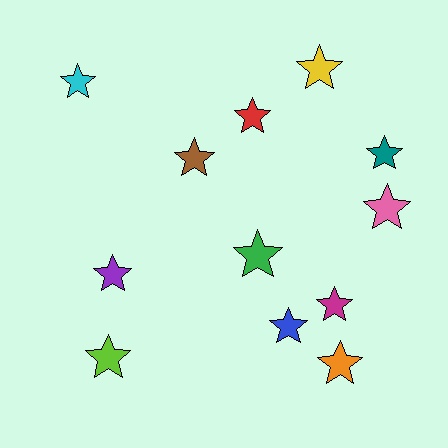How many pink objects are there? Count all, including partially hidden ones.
There is 1 pink object.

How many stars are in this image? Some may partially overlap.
There are 12 stars.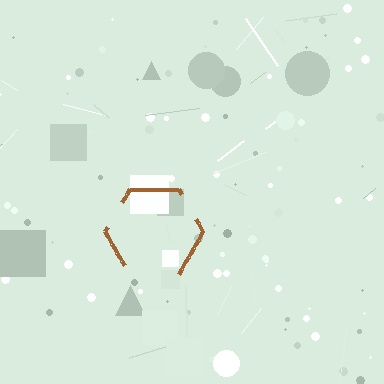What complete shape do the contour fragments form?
The contour fragments form a hexagon.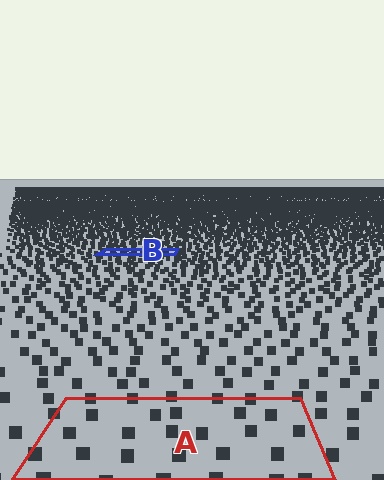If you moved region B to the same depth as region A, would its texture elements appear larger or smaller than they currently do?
They would appear larger. At a closer depth, the same texture elements are projected at a bigger on-screen size.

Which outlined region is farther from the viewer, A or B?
Region B is farther from the viewer — the texture elements inside it appear smaller and more densely packed.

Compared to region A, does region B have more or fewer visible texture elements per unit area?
Region B has more texture elements per unit area — they are packed more densely because it is farther away.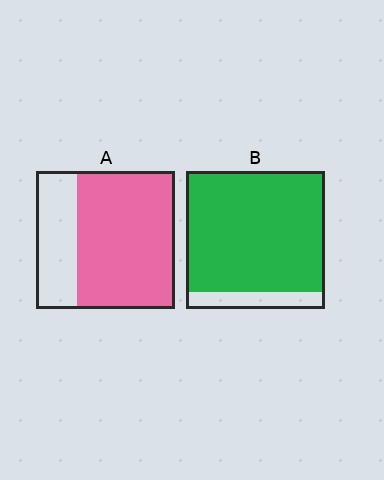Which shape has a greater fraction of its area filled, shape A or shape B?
Shape B.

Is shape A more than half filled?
Yes.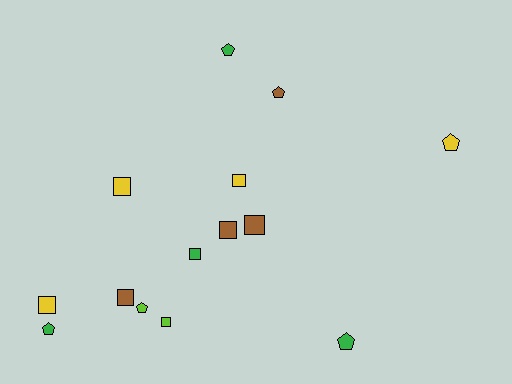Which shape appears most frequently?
Square, with 8 objects.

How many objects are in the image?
There are 14 objects.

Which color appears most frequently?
Green, with 4 objects.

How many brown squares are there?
There are 3 brown squares.